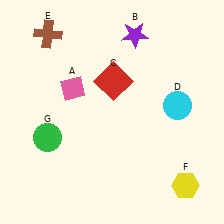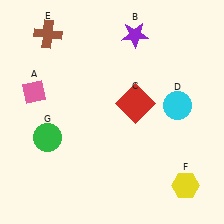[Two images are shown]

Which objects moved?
The objects that moved are: the pink diamond (A), the red square (C).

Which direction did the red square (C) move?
The red square (C) moved down.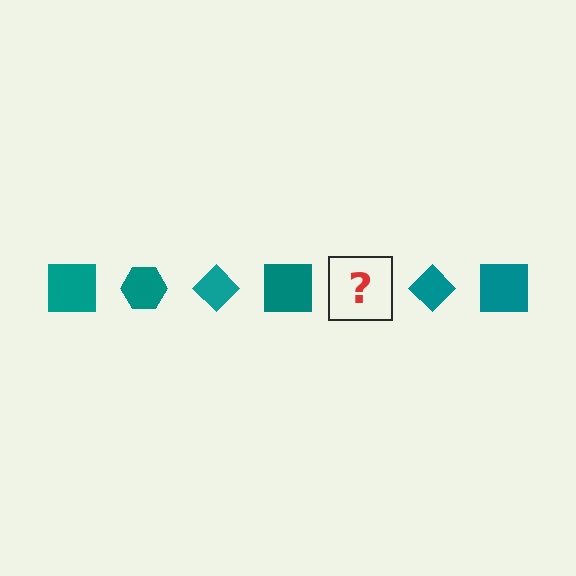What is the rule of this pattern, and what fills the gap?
The rule is that the pattern cycles through square, hexagon, diamond shapes in teal. The gap should be filled with a teal hexagon.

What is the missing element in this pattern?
The missing element is a teal hexagon.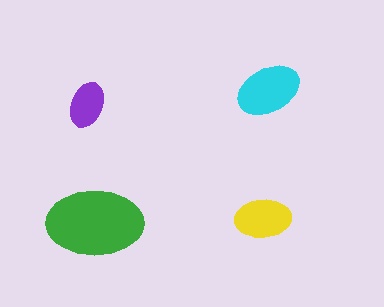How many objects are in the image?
There are 4 objects in the image.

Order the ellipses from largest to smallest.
the green one, the cyan one, the yellow one, the purple one.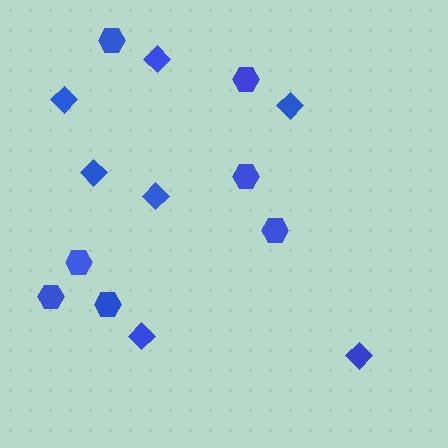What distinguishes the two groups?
There are 2 groups: one group of hexagons (7) and one group of diamonds (7).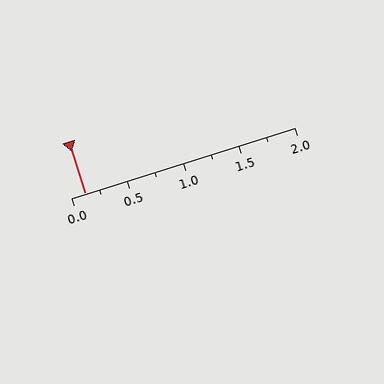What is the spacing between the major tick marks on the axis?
The major ticks are spaced 0.5 apart.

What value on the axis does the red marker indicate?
The marker indicates approximately 0.12.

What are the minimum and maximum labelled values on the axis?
The axis runs from 0.0 to 2.0.